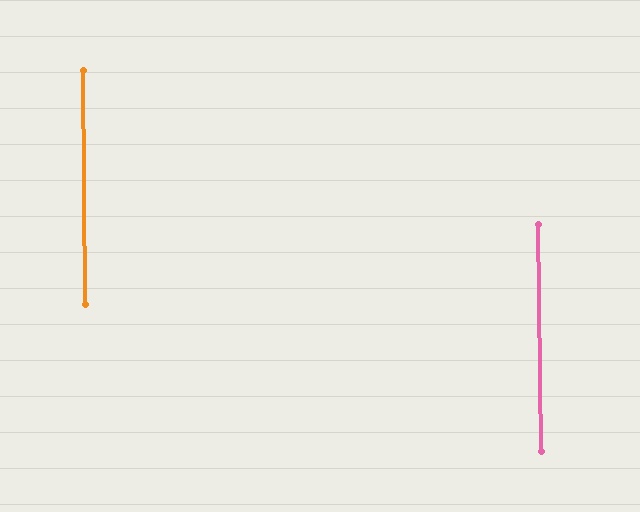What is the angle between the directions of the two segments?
Approximately 0 degrees.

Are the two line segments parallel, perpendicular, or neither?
Parallel — their directions differ by only 0.2°.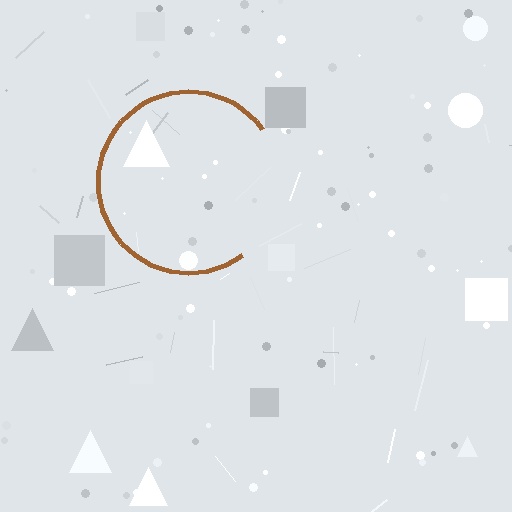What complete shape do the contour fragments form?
The contour fragments form a circle.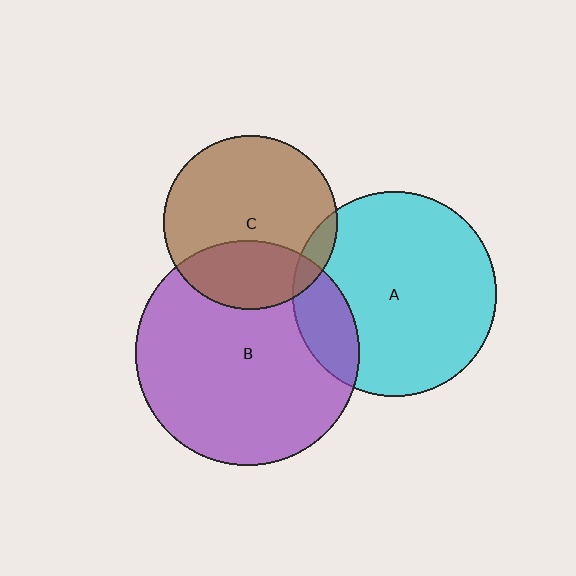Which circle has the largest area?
Circle B (purple).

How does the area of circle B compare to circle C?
Approximately 1.7 times.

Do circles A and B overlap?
Yes.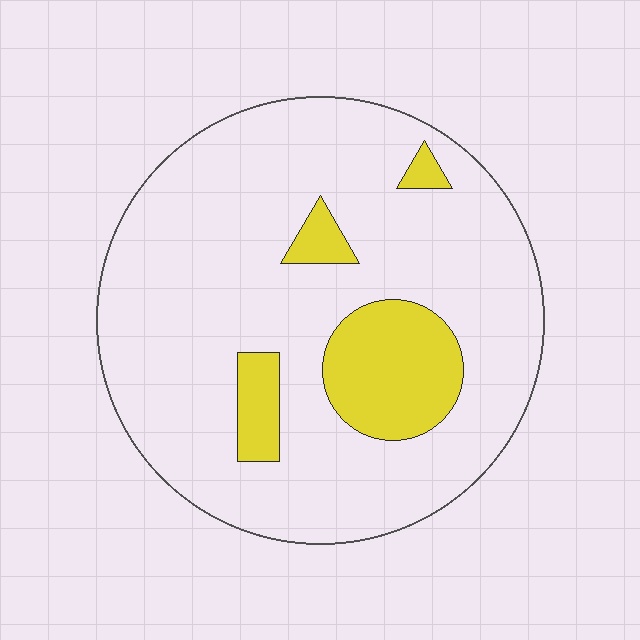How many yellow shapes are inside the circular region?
4.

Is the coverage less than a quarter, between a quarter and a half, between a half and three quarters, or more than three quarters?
Less than a quarter.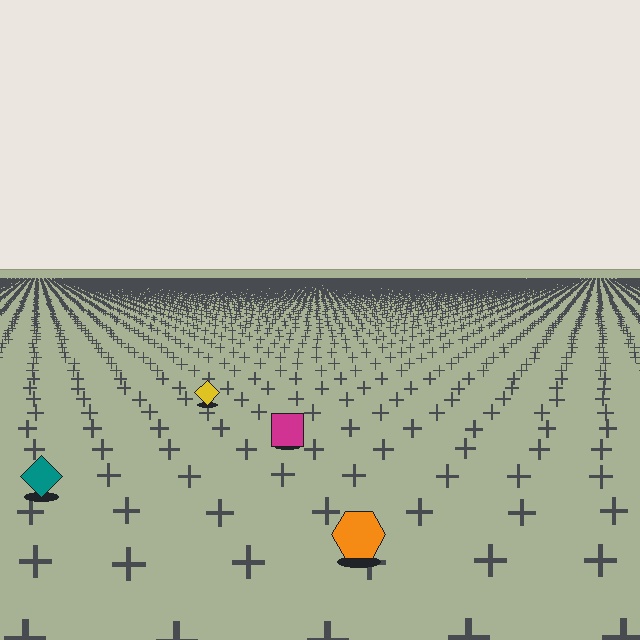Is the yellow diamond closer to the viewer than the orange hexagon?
No. The orange hexagon is closer — you can tell from the texture gradient: the ground texture is coarser near it.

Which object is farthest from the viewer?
The yellow diamond is farthest from the viewer. It appears smaller and the ground texture around it is denser.